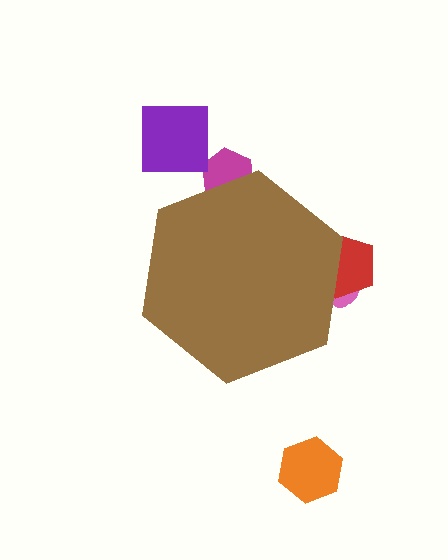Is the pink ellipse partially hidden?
Yes, the pink ellipse is partially hidden behind the brown hexagon.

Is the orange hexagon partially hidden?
No, the orange hexagon is fully visible.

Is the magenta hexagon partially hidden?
Yes, the magenta hexagon is partially hidden behind the brown hexagon.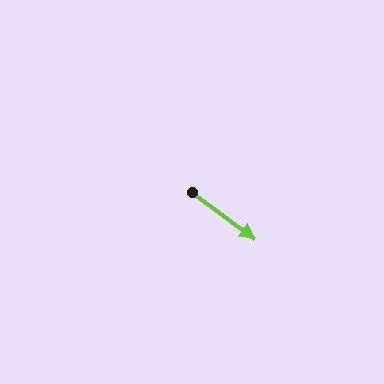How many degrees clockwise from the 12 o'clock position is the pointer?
Approximately 127 degrees.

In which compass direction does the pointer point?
Southeast.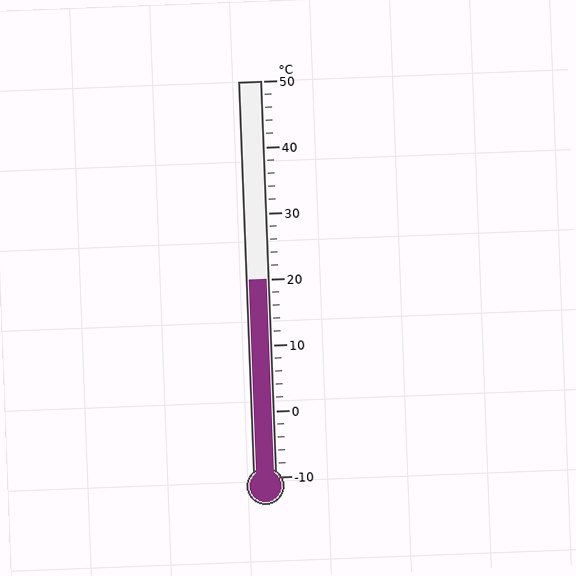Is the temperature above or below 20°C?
The temperature is at 20°C.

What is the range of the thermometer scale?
The thermometer scale ranges from -10°C to 50°C.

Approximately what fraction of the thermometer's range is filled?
The thermometer is filled to approximately 50% of its range.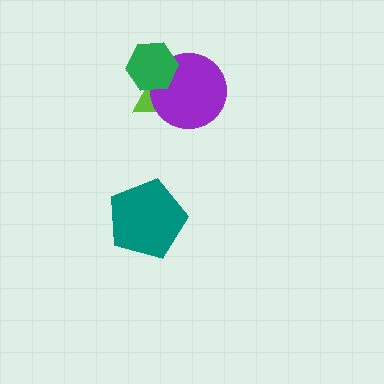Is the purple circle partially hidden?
Yes, it is partially covered by another shape.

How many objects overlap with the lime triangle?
2 objects overlap with the lime triangle.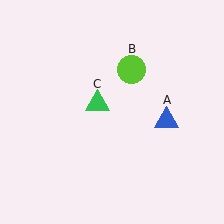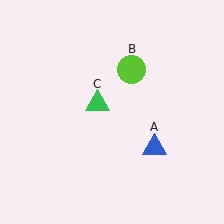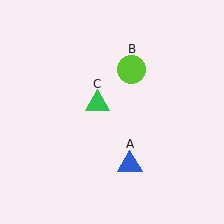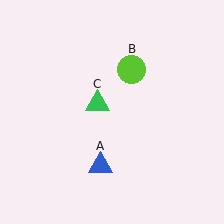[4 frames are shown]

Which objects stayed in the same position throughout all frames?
Lime circle (object B) and green triangle (object C) remained stationary.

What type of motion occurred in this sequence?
The blue triangle (object A) rotated clockwise around the center of the scene.